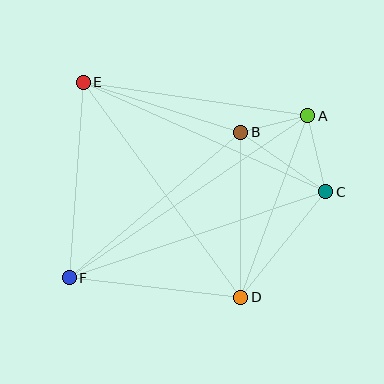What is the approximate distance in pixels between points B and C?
The distance between B and C is approximately 104 pixels.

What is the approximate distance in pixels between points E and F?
The distance between E and F is approximately 196 pixels.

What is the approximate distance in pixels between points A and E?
The distance between A and E is approximately 227 pixels.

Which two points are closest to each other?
Points A and B are closest to each other.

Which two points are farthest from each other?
Points A and F are farthest from each other.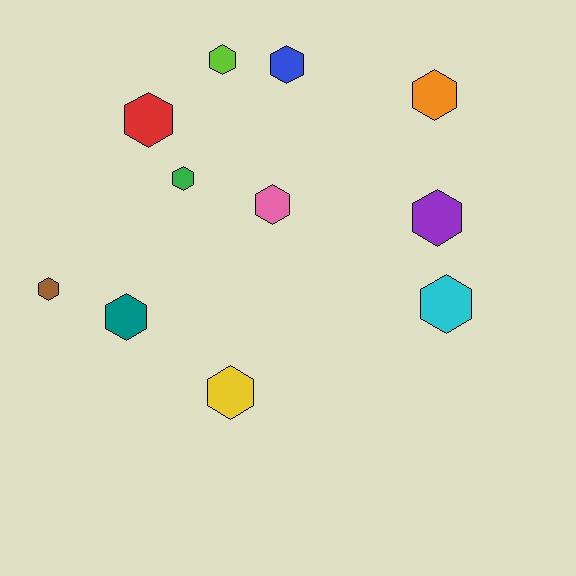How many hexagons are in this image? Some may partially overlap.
There are 11 hexagons.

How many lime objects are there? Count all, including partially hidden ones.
There is 1 lime object.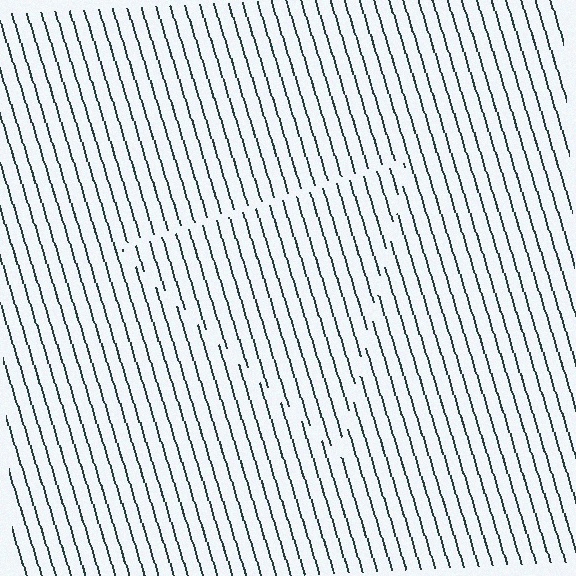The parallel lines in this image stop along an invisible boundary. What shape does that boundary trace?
An illusory triangle. The interior of the shape contains the same grating, shifted by half a period — the contour is defined by the phase discontinuity where line-ends from the inner and outer gratings abut.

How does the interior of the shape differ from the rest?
The interior of the shape contains the same grating, shifted by half a period — the contour is defined by the phase discontinuity where line-ends from the inner and outer gratings abut.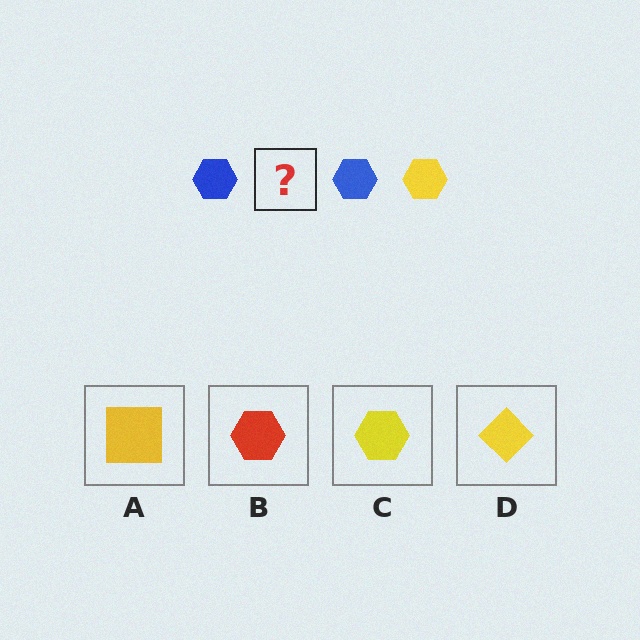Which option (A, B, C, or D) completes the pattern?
C.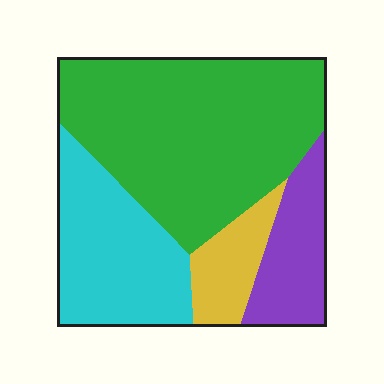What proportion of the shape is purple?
Purple takes up less than a sixth of the shape.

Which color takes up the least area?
Yellow, at roughly 10%.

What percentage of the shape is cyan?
Cyan covers 26% of the shape.